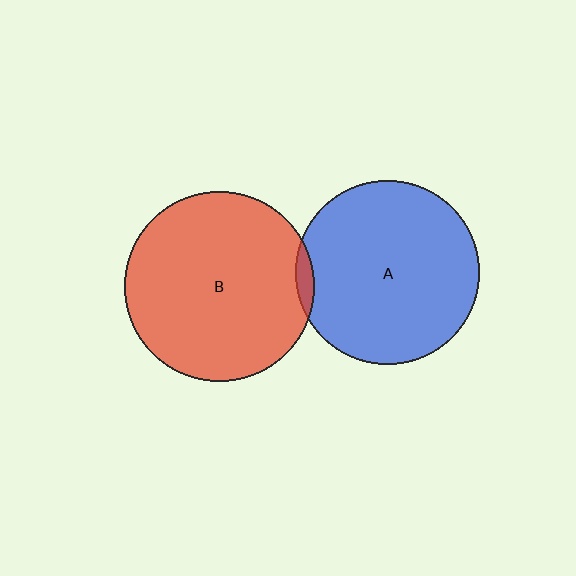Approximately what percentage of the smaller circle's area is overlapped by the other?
Approximately 5%.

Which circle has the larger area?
Circle B (red).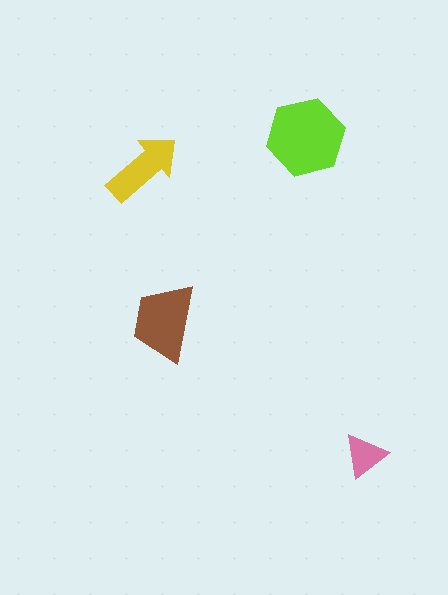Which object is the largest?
The lime hexagon.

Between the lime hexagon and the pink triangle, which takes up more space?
The lime hexagon.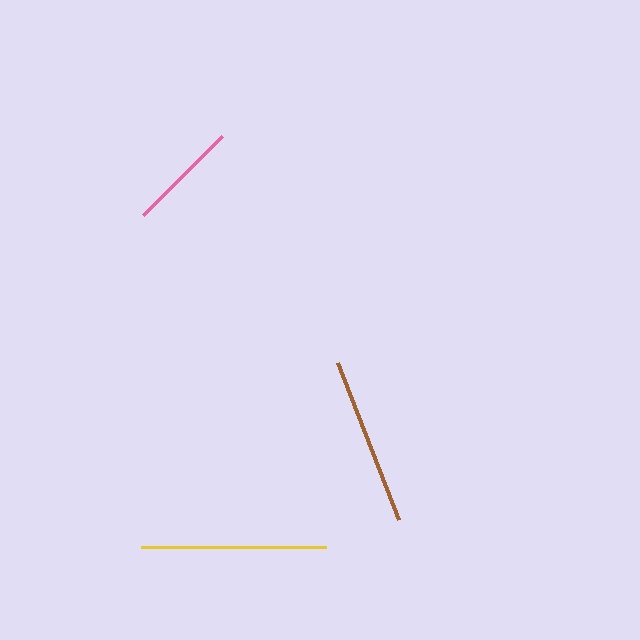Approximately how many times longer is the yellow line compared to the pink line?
The yellow line is approximately 1.7 times the length of the pink line.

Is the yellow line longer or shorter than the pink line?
The yellow line is longer than the pink line.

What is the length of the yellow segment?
The yellow segment is approximately 185 pixels long.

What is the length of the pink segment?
The pink segment is approximately 112 pixels long.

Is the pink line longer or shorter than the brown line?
The brown line is longer than the pink line.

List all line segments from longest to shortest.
From longest to shortest: yellow, brown, pink.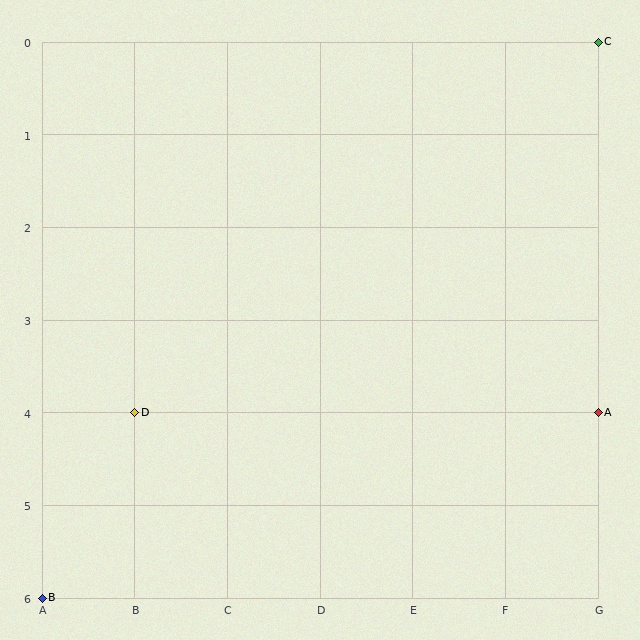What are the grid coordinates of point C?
Point C is at grid coordinates (G, 0).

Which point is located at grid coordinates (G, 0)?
Point C is at (G, 0).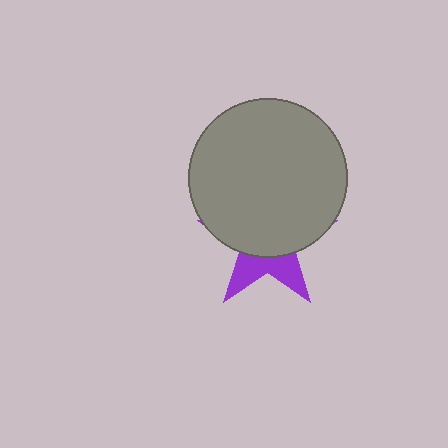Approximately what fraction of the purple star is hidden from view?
Roughly 67% of the purple star is hidden behind the gray circle.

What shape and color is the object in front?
The object in front is a gray circle.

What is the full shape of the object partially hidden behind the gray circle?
The partially hidden object is a purple star.